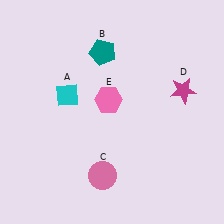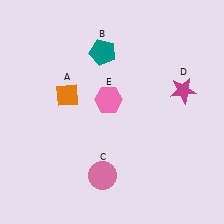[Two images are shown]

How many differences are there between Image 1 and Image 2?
There is 1 difference between the two images.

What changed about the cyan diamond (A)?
In Image 1, A is cyan. In Image 2, it changed to orange.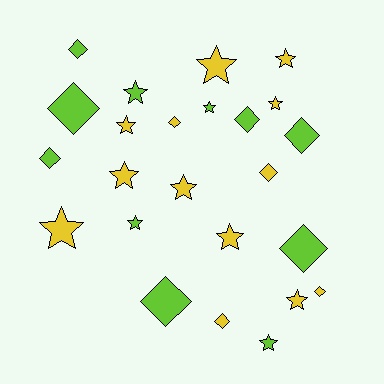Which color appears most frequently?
Yellow, with 13 objects.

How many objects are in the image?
There are 24 objects.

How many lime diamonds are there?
There are 7 lime diamonds.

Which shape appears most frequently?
Star, with 13 objects.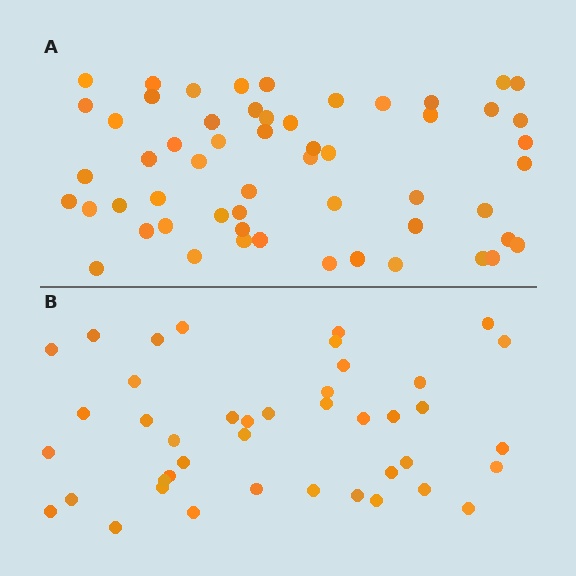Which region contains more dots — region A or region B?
Region A (the top region) has more dots.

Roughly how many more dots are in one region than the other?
Region A has approximately 15 more dots than region B.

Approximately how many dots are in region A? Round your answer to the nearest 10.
About 60 dots. (The exact count is 56, which rounds to 60.)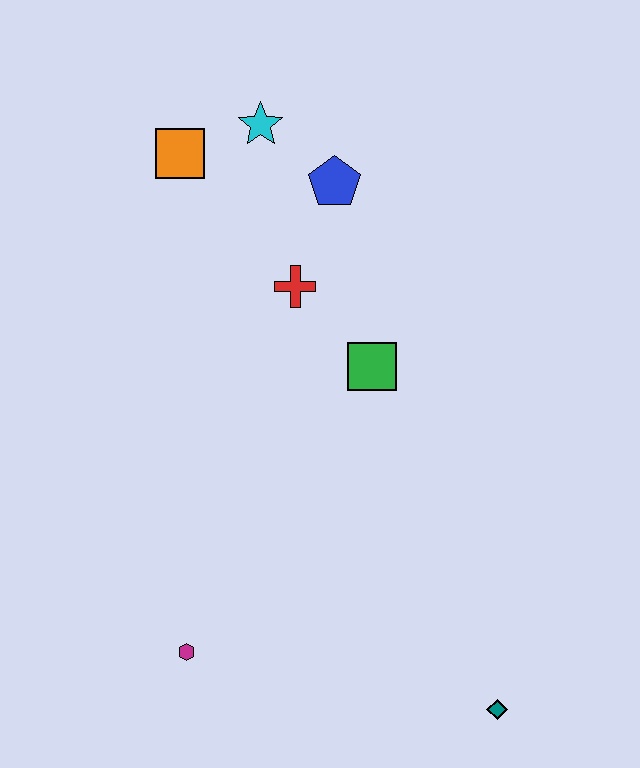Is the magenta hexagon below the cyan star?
Yes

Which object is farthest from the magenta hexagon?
The cyan star is farthest from the magenta hexagon.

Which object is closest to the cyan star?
The orange square is closest to the cyan star.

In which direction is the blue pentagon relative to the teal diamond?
The blue pentagon is above the teal diamond.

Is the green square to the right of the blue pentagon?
Yes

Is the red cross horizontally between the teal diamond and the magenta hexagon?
Yes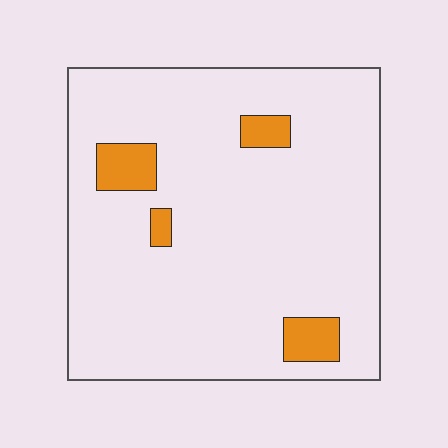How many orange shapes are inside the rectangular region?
4.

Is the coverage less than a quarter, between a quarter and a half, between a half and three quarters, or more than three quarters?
Less than a quarter.